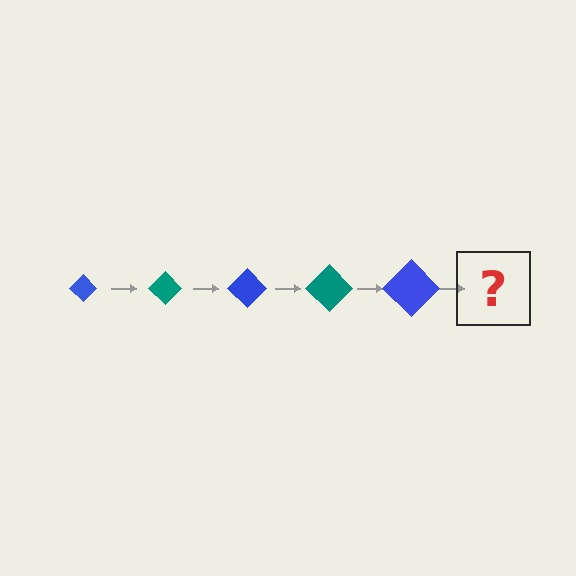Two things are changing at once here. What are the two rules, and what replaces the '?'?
The two rules are that the diamond grows larger each step and the color cycles through blue and teal. The '?' should be a teal diamond, larger than the previous one.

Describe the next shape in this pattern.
It should be a teal diamond, larger than the previous one.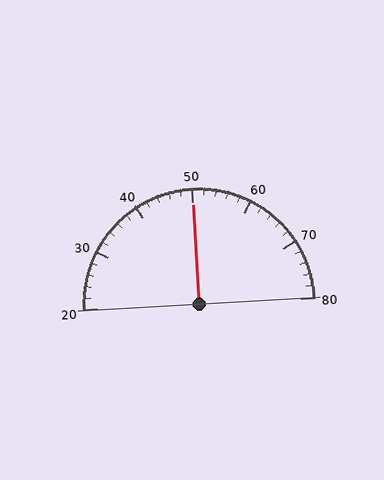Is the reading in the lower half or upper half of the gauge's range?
The reading is in the upper half of the range (20 to 80).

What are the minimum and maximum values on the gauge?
The gauge ranges from 20 to 80.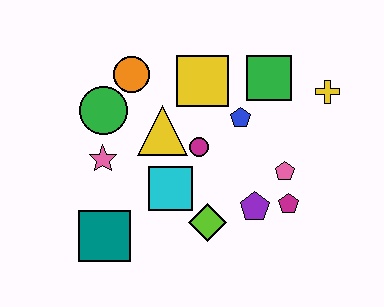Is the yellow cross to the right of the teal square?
Yes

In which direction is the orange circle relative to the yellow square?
The orange circle is to the left of the yellow square.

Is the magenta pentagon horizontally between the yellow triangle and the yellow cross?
Yes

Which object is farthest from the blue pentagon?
The teal square is farthest from the blue pentagon.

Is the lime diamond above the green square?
No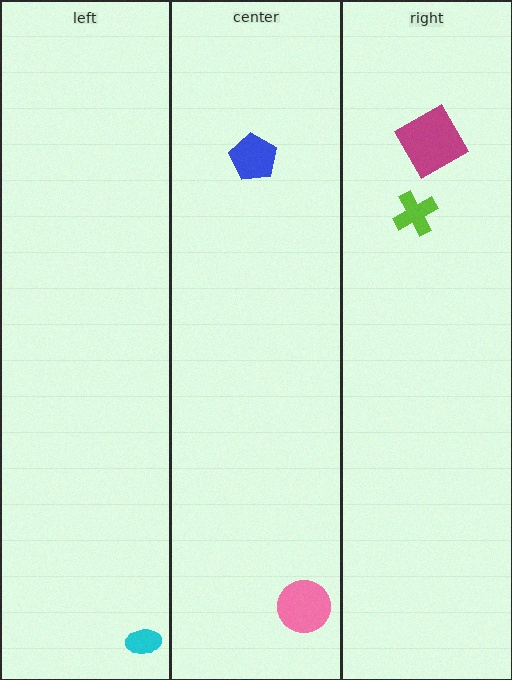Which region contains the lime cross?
The right region.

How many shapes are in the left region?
1.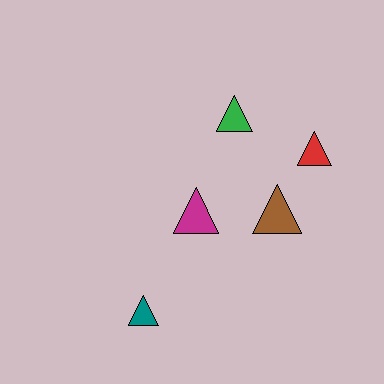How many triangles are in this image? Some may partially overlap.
There are 5 triangles.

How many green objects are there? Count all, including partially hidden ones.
There is 1 green object.